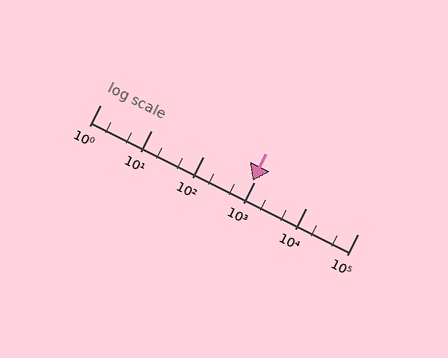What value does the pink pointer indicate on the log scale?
The pointer indicates approximately 930.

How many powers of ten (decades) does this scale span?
The scale spans 5 decades, from 1 to 100000.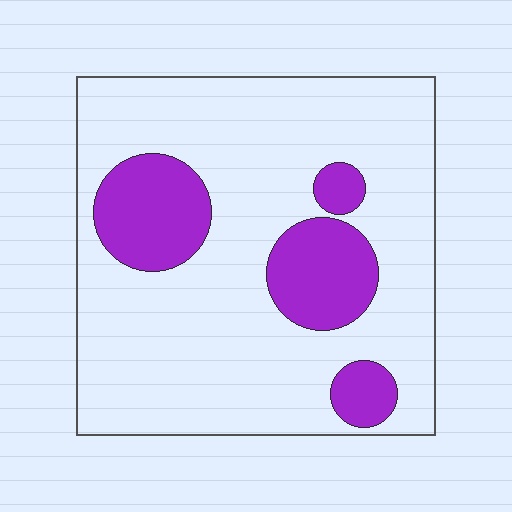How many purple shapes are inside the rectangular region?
4.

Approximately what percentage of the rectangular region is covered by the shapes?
Approximately 20%.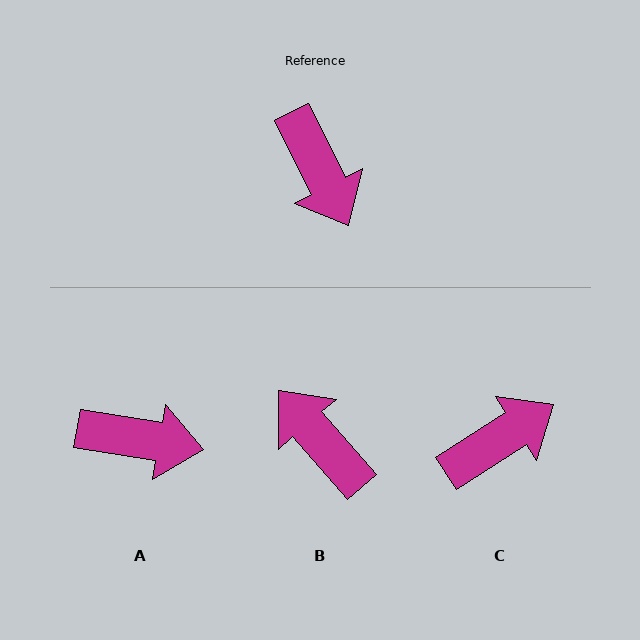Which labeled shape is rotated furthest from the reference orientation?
B, about 166 degrees away.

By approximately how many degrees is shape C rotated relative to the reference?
Approximately 96 degrees counter-clockwise.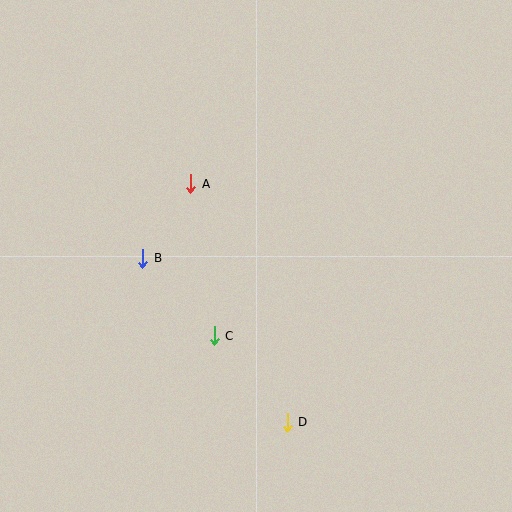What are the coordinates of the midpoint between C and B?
The midpoint between C and B is at (178, 297).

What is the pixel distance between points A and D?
The distance between A and D is 257 pixels.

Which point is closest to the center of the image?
Point C at (214, 336) is closest to the center.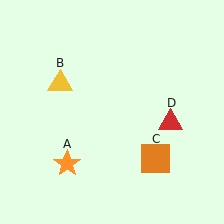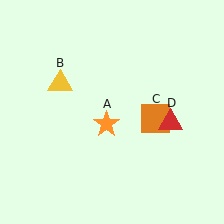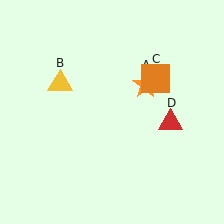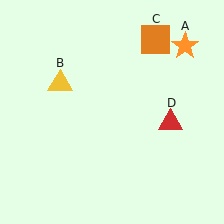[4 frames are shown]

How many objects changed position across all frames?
2 objects changed position: orange star (object A), orange square (object C).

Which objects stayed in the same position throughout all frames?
Yellow triangle (object B) and red triangle (object D) remained stationary.